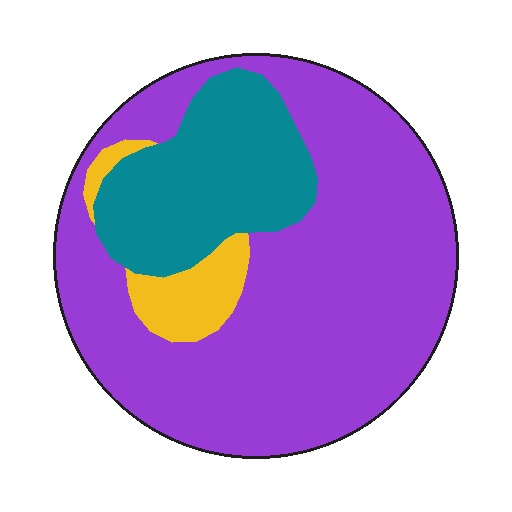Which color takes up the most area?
Purple, at roughly 70%.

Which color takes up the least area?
Yellow, at roughly 5%.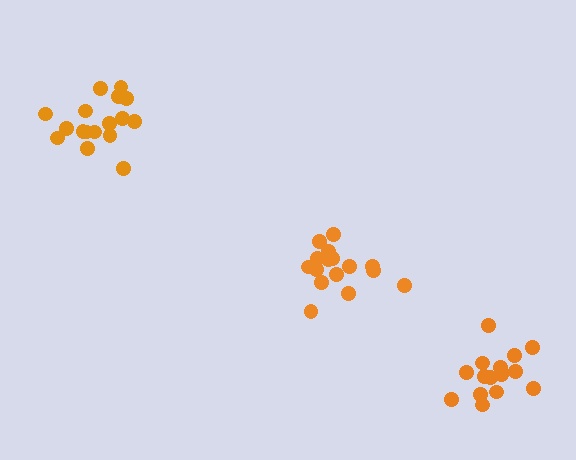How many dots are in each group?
Group 1: 16 dots, Group 2: 17 dots, Group 3: 15 dots (48 total).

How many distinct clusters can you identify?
There are 3 distinct clusters.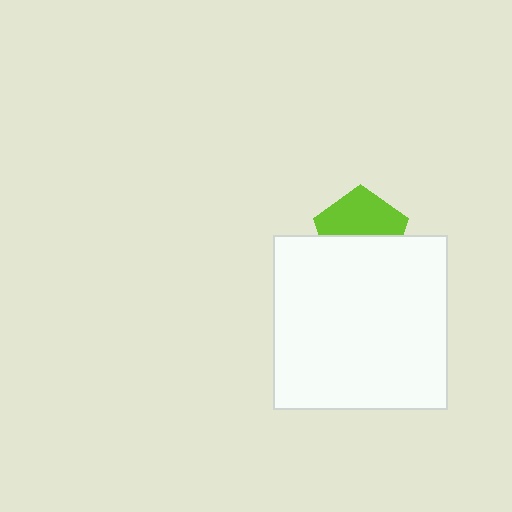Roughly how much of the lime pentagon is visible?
About half of it is visible (roughly 52%).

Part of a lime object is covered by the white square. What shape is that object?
It is a pentagon.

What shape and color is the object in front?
The object in front is a white square.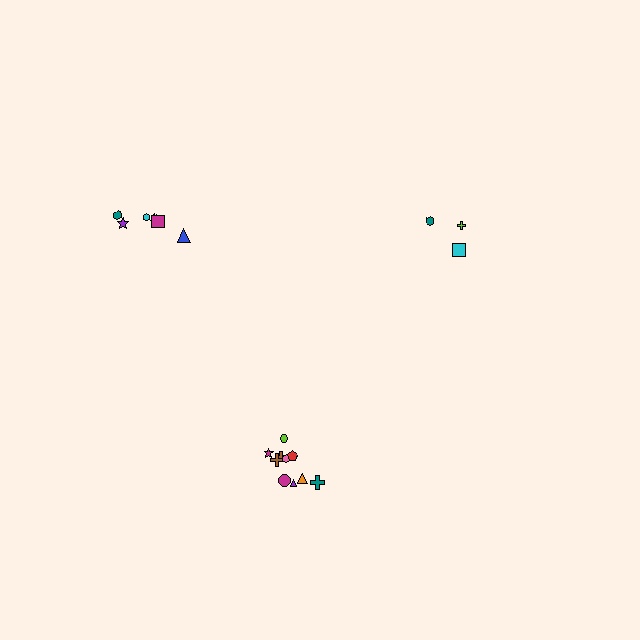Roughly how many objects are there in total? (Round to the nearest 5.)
Roughly 20 objects in total.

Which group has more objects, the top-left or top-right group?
The top-left group.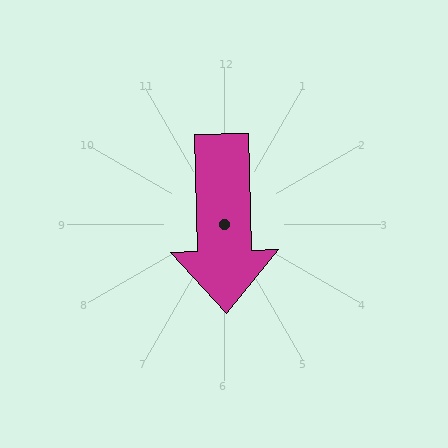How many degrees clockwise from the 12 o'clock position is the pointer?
Approximately 179 degrees.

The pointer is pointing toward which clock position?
Roughly 6 o'clock.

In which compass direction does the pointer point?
South.